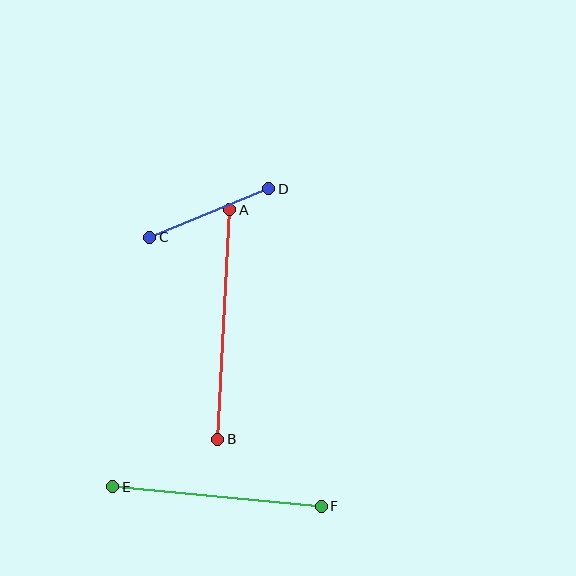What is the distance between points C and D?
The distance is approximately 129 pixels.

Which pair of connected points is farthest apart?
Points A and B are farthest apart.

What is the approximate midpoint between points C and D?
The midpoint is at approximately (209, 213) pixels.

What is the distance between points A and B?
The distance is approximately 230 pixels.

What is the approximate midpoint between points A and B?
The midpoint is at approximately (224, 325) pixels.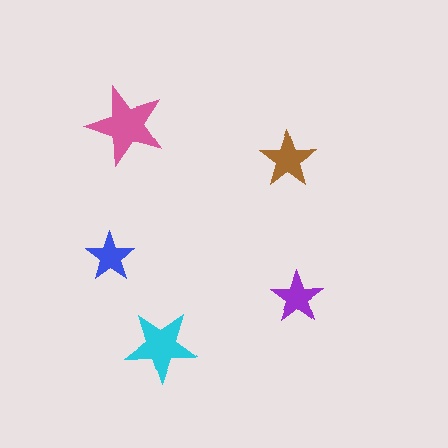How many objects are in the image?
There are 5 objects in the image.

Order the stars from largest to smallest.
the pink one, the cyan one, the brown one, the purple one, the blue one.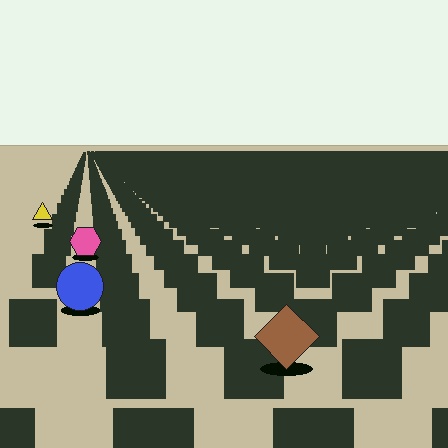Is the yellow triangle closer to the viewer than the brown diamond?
No. The brown diamond is closer — you can tell from the texture gradient: the ground texture is coarser near it.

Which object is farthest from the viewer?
The yellow triangle is farthest from the viewer. It appears smaller and the ground texture around it is denser.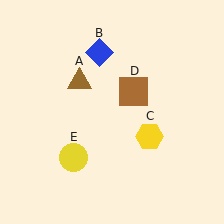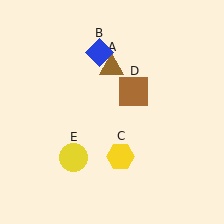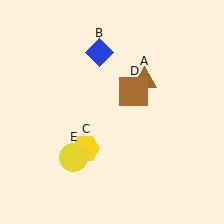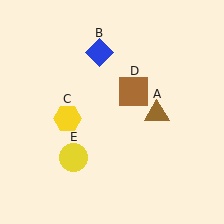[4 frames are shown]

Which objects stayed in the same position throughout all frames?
Blue diamond (object B) and brown square (object D) and yellow circle (object E) remained stationary.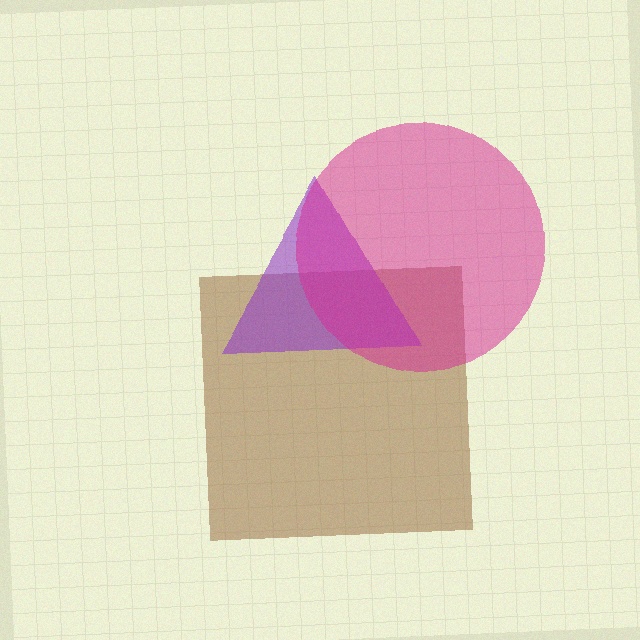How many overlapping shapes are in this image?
There are 3 overlapping shapes in the image.